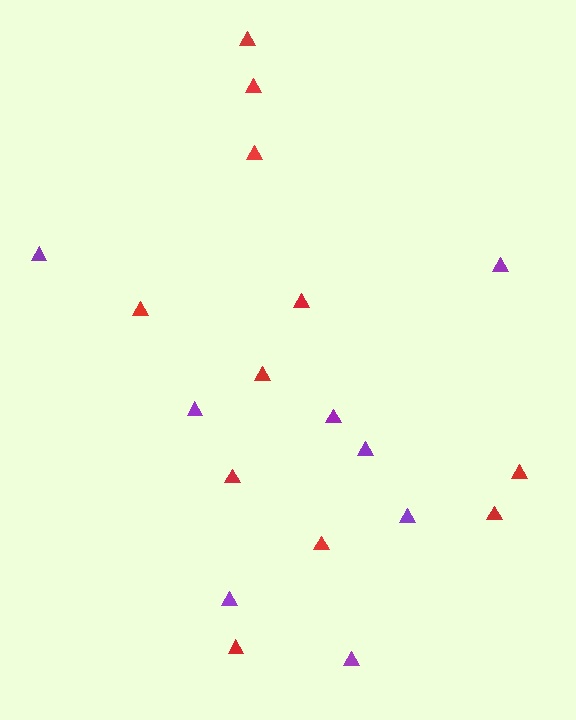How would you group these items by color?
There are 2 groups: one group of red triangles (11) and one group of purple triangles (8).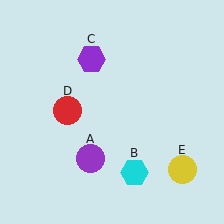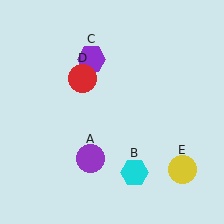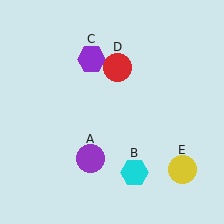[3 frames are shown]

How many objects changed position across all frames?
1 object changed position: red circle (object D).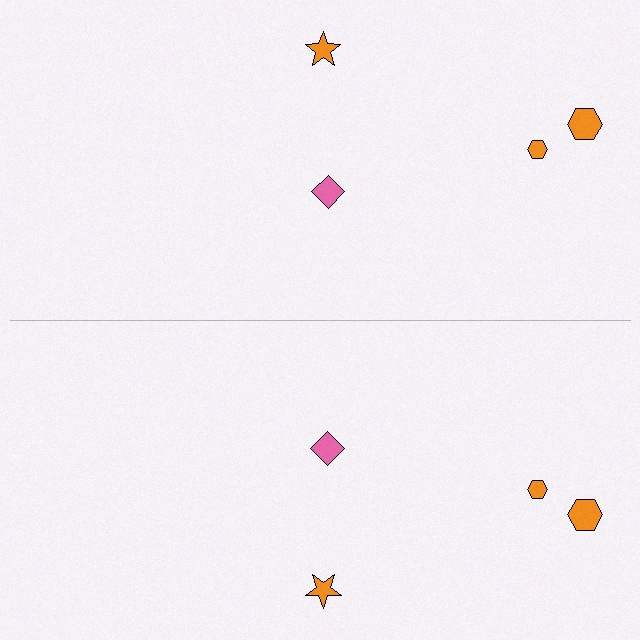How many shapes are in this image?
There are 8 shapes in this image.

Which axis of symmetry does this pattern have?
The pattern has a horizontal axis of symmetry running through the center of the image.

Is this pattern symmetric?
Yes, this pattern has bilateral (reflection) symmetry.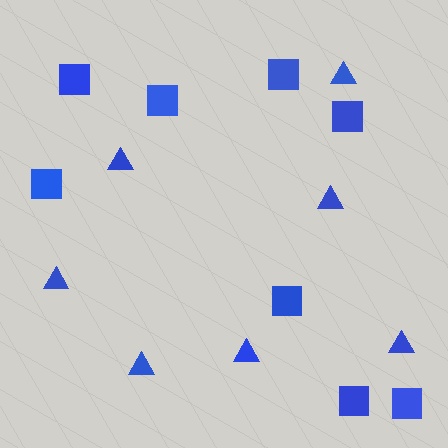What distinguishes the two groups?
There are 2 groups: one group of squares (8) and one group of triangles (7).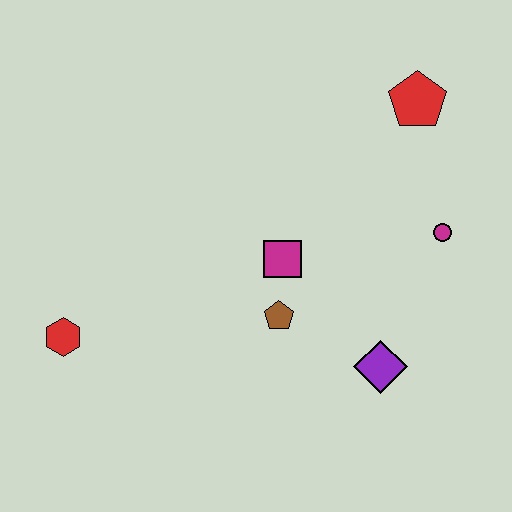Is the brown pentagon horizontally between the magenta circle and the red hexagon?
Yes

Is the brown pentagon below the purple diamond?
No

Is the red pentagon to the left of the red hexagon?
No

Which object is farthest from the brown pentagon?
The red pentagon is farthest from the brown pentagon.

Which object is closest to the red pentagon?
The magenta circle is closest to the red pentagon.